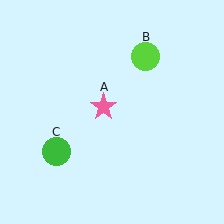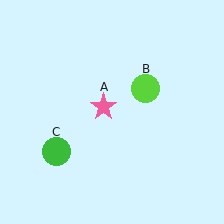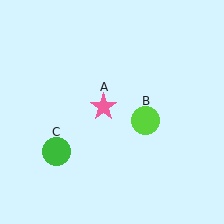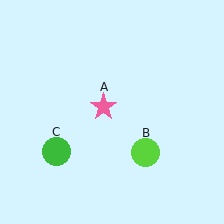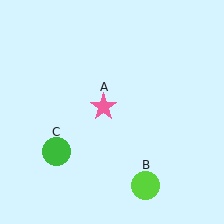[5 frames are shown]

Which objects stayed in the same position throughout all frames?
Pink star (object A) and green circle (object C) remained stationary.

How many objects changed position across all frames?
1 object changed position: lime circle (object B).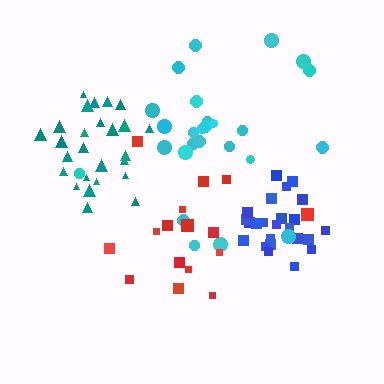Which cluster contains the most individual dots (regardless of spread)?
Cyan (26).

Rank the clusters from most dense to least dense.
blue, teal, red, cyan.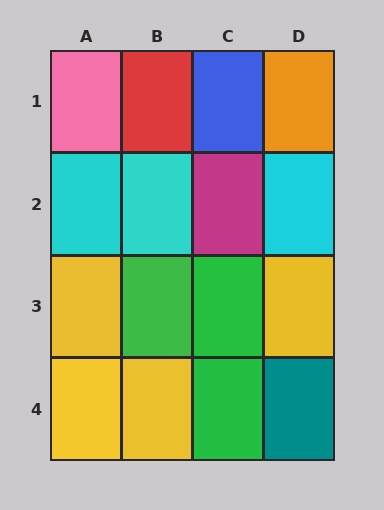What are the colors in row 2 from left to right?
Cyan, cyan, magenta, cyan.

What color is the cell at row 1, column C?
Blue.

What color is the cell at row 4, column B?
Yellow.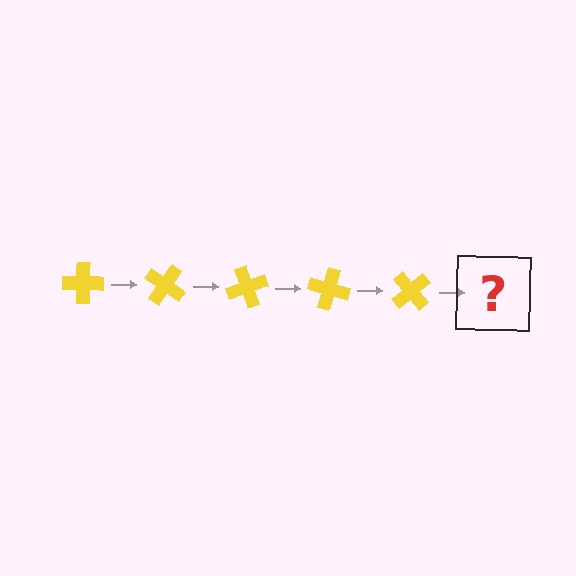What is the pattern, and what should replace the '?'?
The pattern is that the cross rotates 35 degrees each step. The '?' should be a yellow cross rotated 175 degrees.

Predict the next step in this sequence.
The next step is a yellow cross rotated 175 degrees.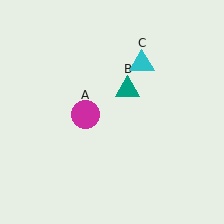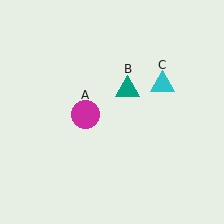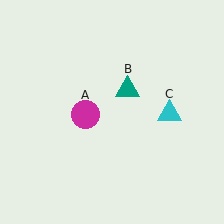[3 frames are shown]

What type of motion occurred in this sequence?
The cyan triangle (object C) rotated clockwise around the center of the scene.